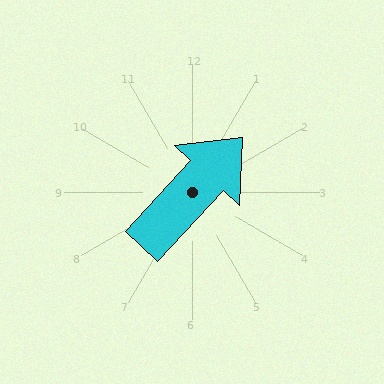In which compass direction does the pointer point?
Northeast.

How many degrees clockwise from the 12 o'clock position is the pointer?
Approximately 43 degrees.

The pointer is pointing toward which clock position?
Roughly 1 o'clock.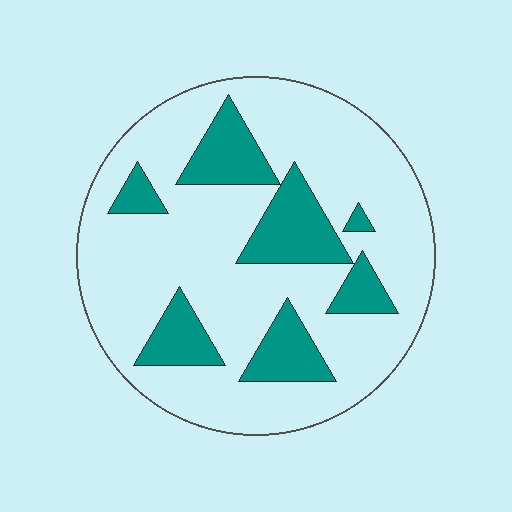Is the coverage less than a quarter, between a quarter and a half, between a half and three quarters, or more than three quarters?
Less than a quarter.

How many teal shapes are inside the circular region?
7.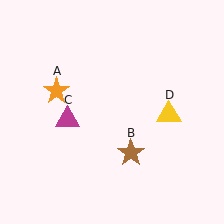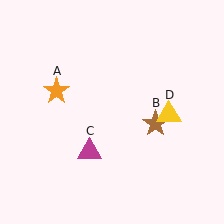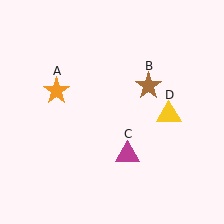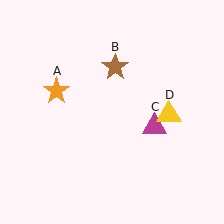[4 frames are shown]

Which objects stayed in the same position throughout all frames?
Orange star (object A) and yellow triangle (object D) remained stationary.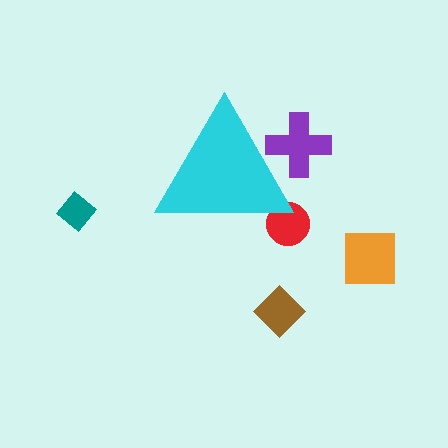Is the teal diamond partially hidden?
No, the teal diamond is fully visible.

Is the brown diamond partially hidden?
No, the brown diamond is fully visible.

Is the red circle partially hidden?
Yes, the red circle is partially hidden behind the cyan triangle.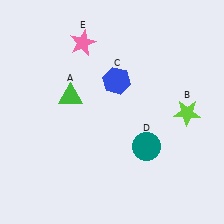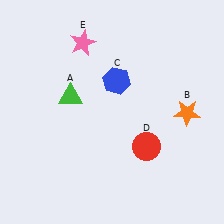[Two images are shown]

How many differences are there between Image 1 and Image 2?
There are 2 differences between the two images.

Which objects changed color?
B changed from lime to orange. D changed from teal to red.